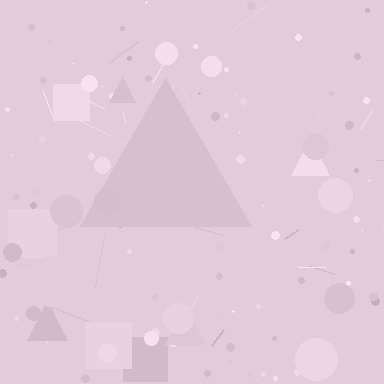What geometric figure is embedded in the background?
A triangle is embedded in the background.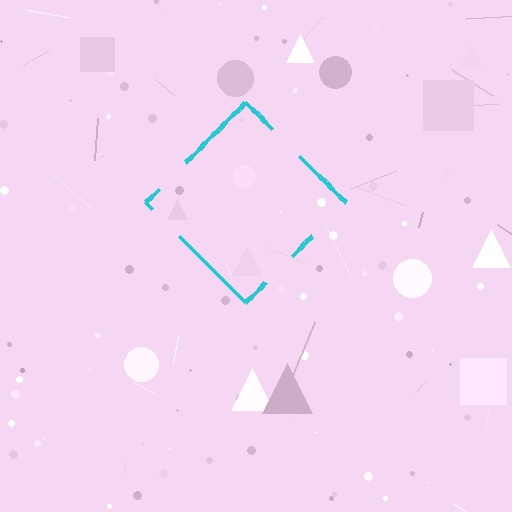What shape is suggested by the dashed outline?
The dashed outline suggests a diamond.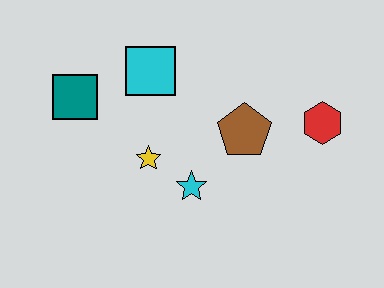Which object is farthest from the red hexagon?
The teal square is farthest from the red hexagon.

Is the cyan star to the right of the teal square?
Yes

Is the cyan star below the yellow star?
Yes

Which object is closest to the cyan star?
The yellow star is closest to the cyan star.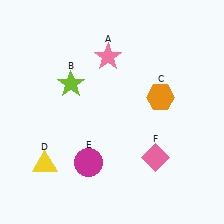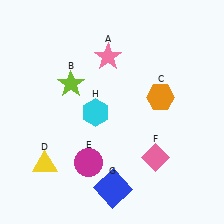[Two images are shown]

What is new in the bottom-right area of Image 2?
A blue square (G) was added in the bottom-right area of Image 2.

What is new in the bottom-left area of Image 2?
A cyan hexagon (H) was added in the bottom-left area of Image 2.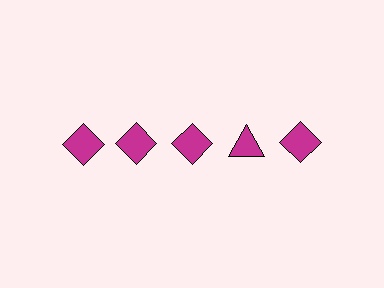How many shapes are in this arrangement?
There are 5 shapes arranged in a grid pattern.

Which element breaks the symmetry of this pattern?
The magenta triangle in the top row, second from right column breaks the symmetry. All other shapes are magenta diamonds.